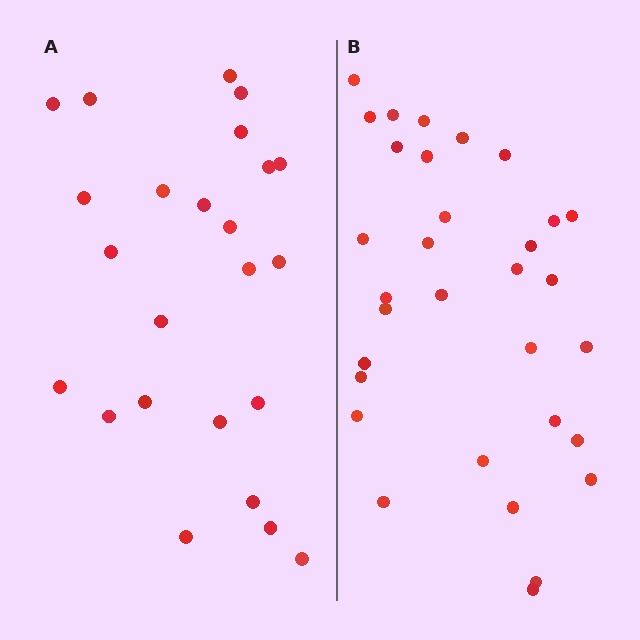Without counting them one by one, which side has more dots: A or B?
Region B (the right region) has more dots.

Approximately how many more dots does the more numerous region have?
Region B has roughly 8 or so more dots than region A.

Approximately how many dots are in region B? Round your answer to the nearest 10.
About 30 dots. (The exact count is 32, which rounds to 30.)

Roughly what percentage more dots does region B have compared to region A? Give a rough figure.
About 35% more.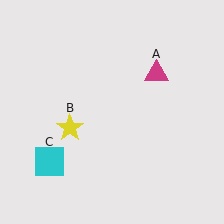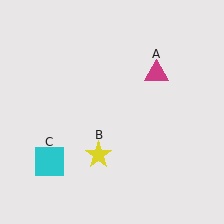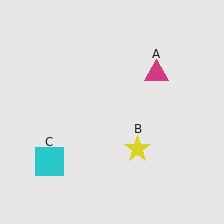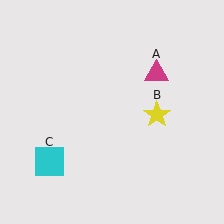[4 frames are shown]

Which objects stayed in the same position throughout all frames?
Magenta triangle (object A) and cyan square (object C) remained stationary.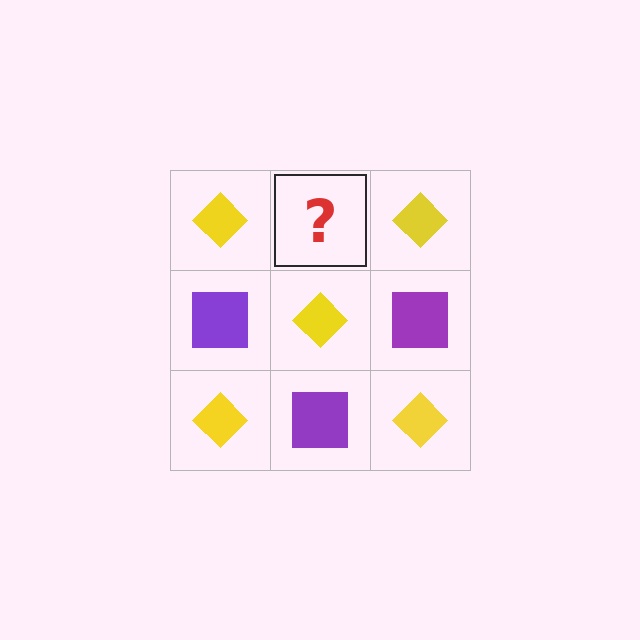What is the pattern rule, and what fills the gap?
The rule is that it alternates yellow diamond and purple square in a checkerboard pattern. The gap should be filled with a purple square.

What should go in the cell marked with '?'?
The missing cell should contain a purple square.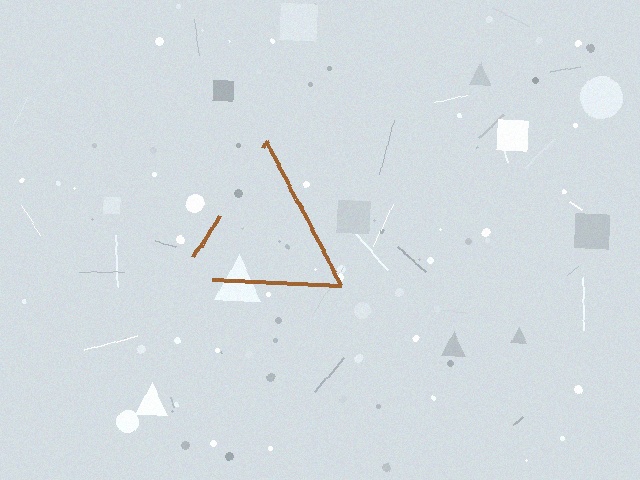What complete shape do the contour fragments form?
The contour fragments form a triangle.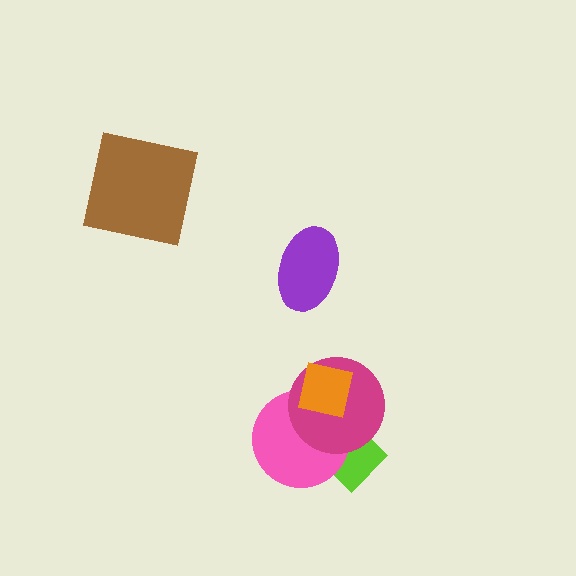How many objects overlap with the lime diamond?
2 objects overlap with the lime diamond.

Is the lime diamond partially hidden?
Yes, it is partially covered by another shape.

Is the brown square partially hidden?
No, no other shape covers it.